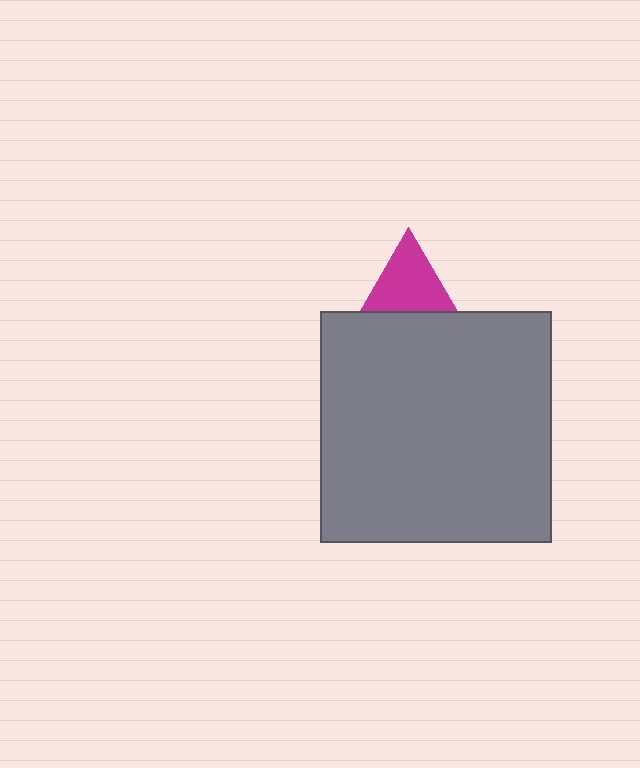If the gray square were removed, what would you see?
You would see the complete magenta triangle.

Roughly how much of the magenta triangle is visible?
About half of it is visible (roughly 55%).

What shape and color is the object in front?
The object in front is a gray square.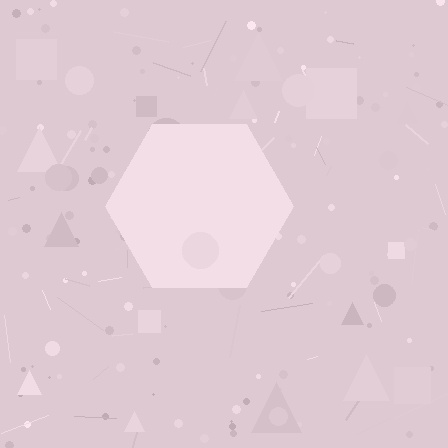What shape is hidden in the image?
A hexagon is hidden in the image.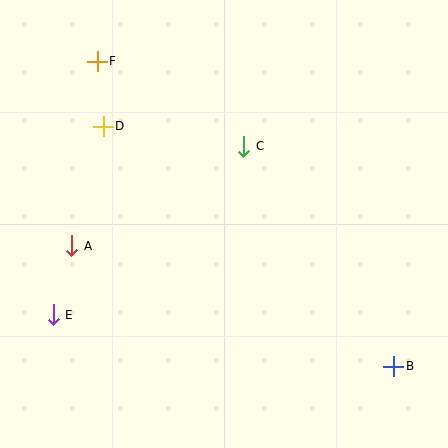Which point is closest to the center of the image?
Point C at (244, 146) is closest to the center.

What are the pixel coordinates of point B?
Point B is at (394, 366).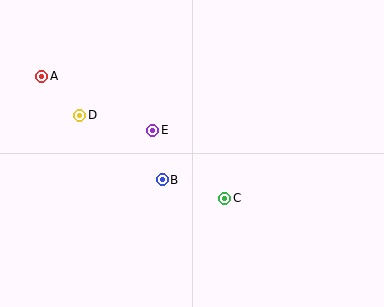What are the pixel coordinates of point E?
Point E is at (153, 130).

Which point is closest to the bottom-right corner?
Point C is closest to the bottom-right corner.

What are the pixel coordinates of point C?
Point C is at (225, 198).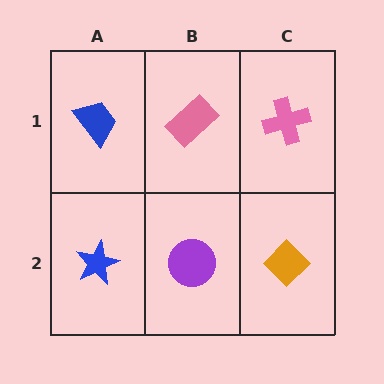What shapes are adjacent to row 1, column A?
A blue star (row 2, column A), a pink rectangle (row 1, column B).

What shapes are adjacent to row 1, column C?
An orange diamond (row 2, column C), a pink rectangle (row 1, column B).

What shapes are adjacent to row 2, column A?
A blue trapezoid (row 1, column A), a purple circle (row 2, column B).